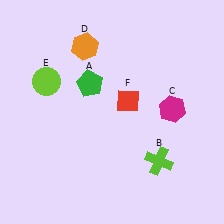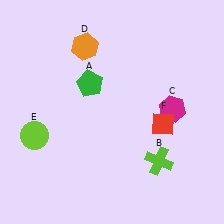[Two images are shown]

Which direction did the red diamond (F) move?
The red diamond (F) moved right.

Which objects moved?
The objects that moved are: the lime circle (E), the red diamond (F).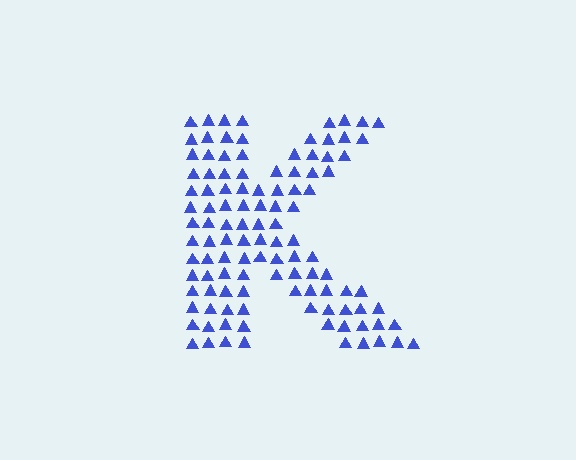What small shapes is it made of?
It is made of small triangles.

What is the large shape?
The large shape is the letter K.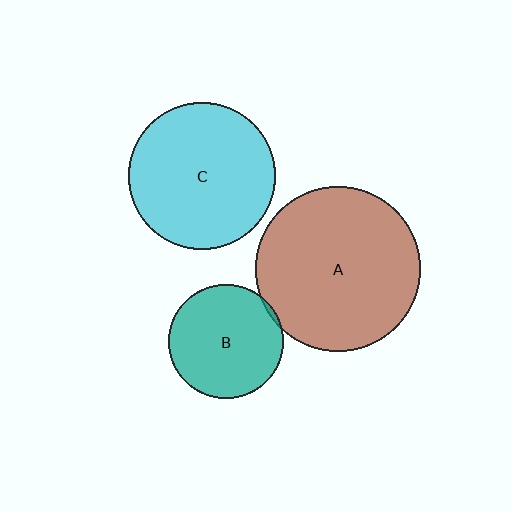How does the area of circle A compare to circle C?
Approximately 1.2 times.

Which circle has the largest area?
Circle A (brown).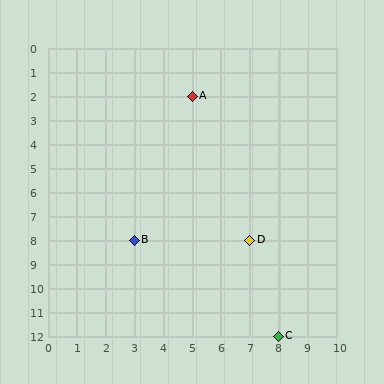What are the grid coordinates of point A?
Point A is at grid coordinates (5, 2).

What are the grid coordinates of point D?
Point D is at grid coordinates (7, 8).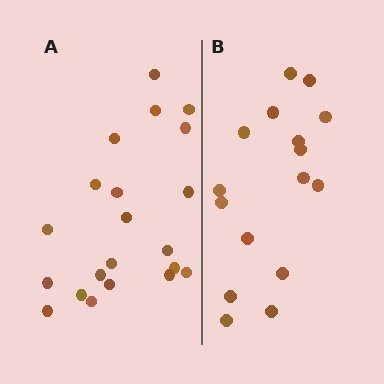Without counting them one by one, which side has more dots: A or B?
Region A (the left region) has more dots.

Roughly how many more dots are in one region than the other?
Region A has about 5 more dots than region B.